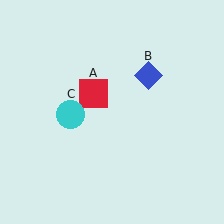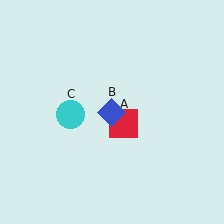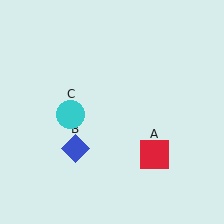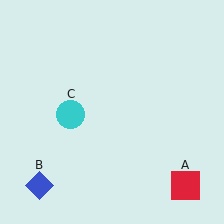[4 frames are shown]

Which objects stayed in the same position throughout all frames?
Cyan circle (object C) remained stationary.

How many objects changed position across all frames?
2 objects changed position: red square (object A), blue diamond (object B).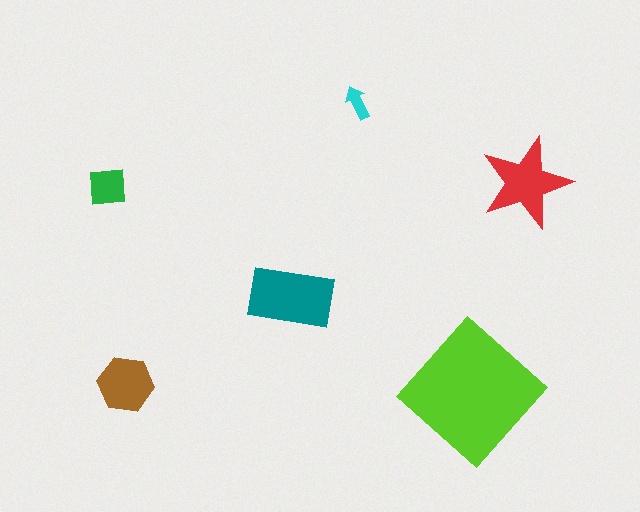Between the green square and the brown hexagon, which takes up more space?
The brown hexagon.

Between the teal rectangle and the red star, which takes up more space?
The teal rectangle.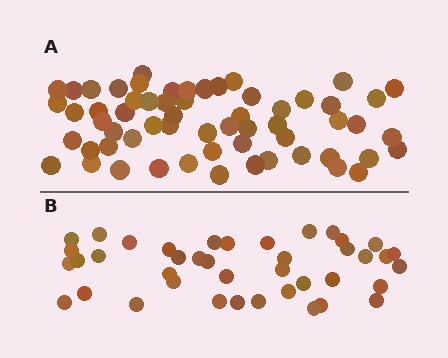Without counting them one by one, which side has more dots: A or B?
Region A (the top region) has more dots.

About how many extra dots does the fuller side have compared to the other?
Region A has approximately 20 more dots than region B.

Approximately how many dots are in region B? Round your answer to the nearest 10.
About 40 dots. (The exact count is 41, which rounds to 40.)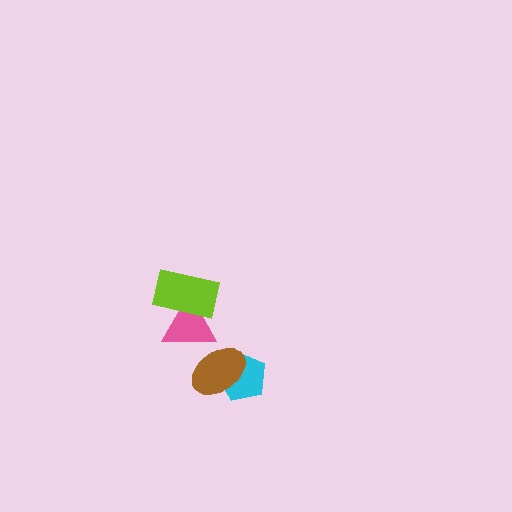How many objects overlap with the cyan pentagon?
1 object overlaps with the cyan pentagon.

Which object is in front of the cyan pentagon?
The brown ellipse is in front of the cyan pentagon.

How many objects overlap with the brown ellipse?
2 objects overlap with the brown ellipse.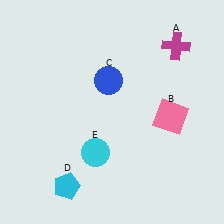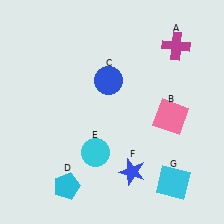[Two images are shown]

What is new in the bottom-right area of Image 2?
A cyan square (G) was added in the bottom-right area of Image 2.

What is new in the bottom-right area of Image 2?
A blue star (F) was added in the bottom-right area of Image 2.